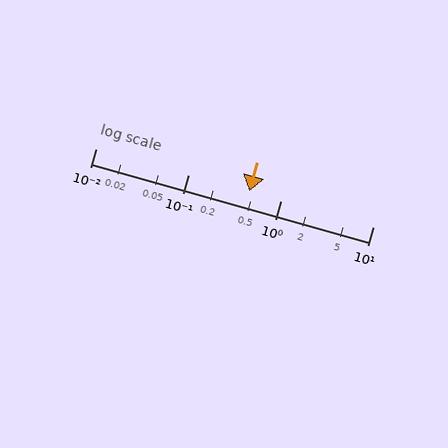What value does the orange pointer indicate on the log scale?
The pointer indicates approximately 0.46.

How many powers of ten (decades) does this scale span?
The scale spans 3 decades, from 0.01 to 10.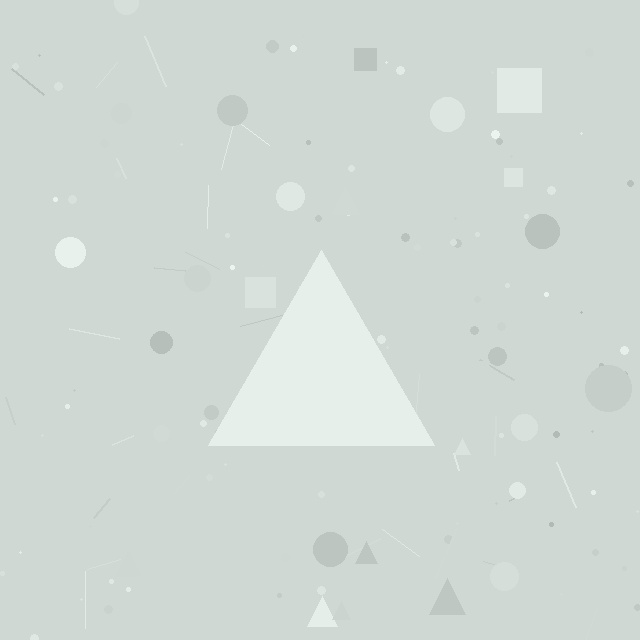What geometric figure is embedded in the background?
A triangle is embedded in the background.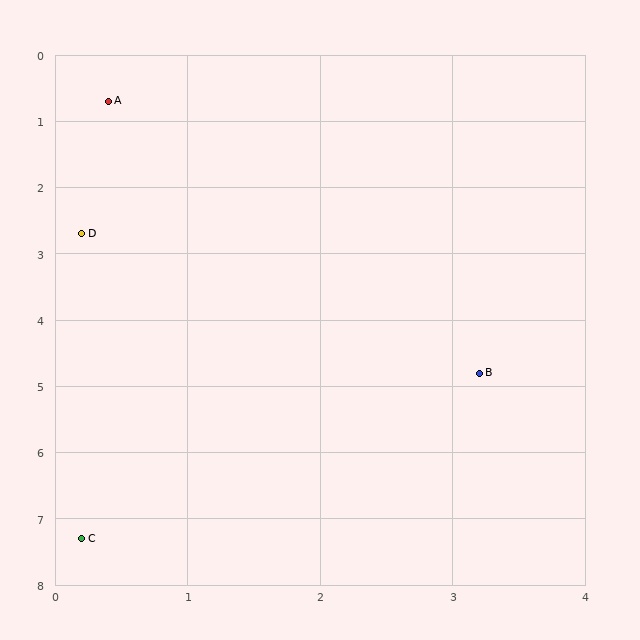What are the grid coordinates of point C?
Point C is at approximately (0.2, 7.3).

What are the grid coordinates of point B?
Point B is at approximately (3.2, 4.8).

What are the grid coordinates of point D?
Point D is at approximately (0.2, 2.7).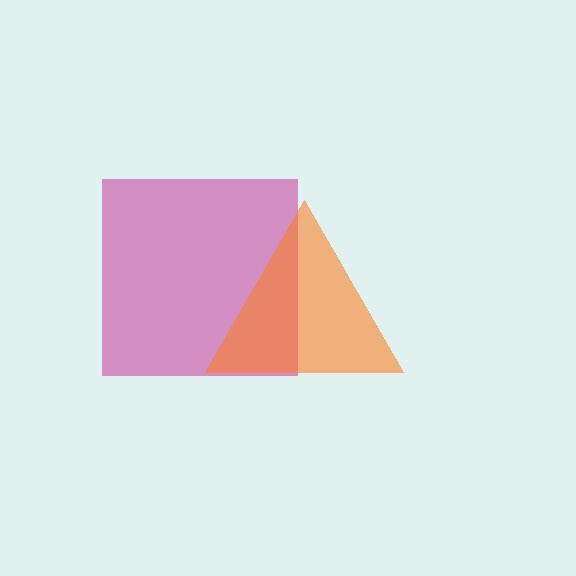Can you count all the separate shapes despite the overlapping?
Yes, there are 2 separate shapes.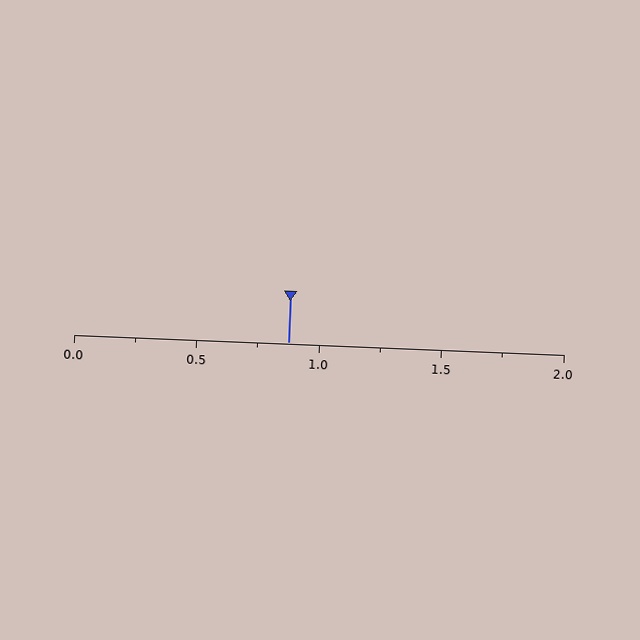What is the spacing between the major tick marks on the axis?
The major ticks are spaced 0.5 apart.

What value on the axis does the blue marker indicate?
The marker indicates approximately 0.88.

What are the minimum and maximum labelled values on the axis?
The axis runs from 0.0 to 2.0.